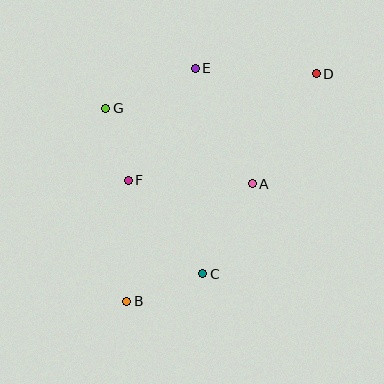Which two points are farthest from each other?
Points B and D are farthest from each other.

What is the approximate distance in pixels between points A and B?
The distance between A and B is approximately 172 pixels.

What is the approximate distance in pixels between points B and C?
The distance between B and C is approximately 81 pixels.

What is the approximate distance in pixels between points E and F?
The distance between E and F is approximately 130 pixels.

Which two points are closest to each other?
Points F and G are closest to each other.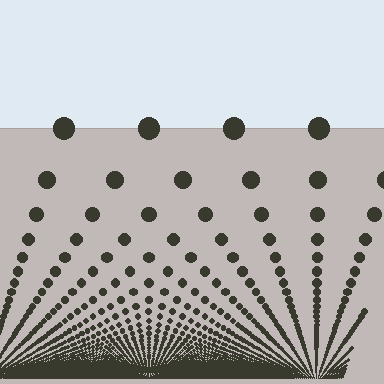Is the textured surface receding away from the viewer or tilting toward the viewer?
The surface appears to tilt toward the viewer. Texture elements get larger and sparser toward the top.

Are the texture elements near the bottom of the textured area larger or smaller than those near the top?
Smaller. The gradient is inverted — elements near the bottom are smaller and denser.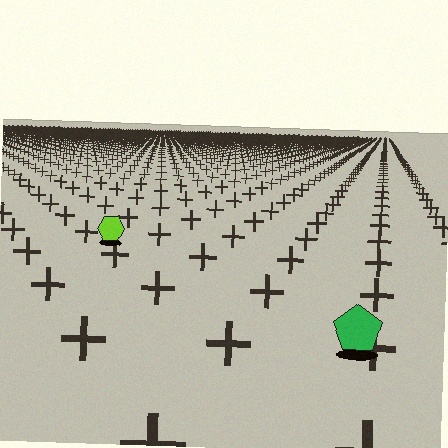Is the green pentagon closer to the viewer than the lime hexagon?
Yes. The green pentagon is closer — you can tell from the texture gradient: the ground texture is coarser near it.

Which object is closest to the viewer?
The green pentagon is closest. The texture marks near it are larger and more spread out.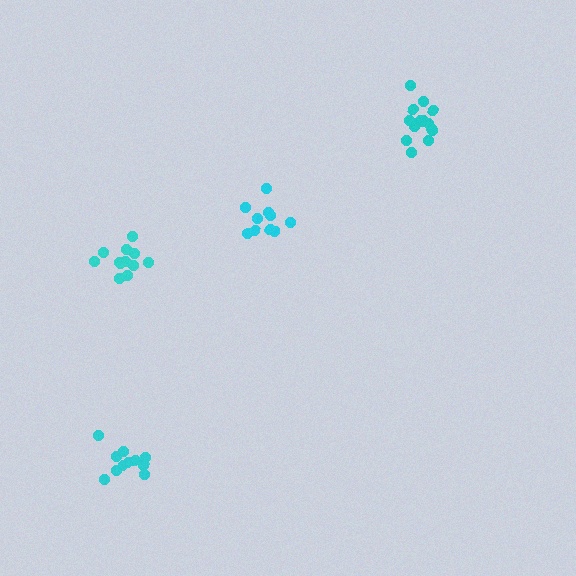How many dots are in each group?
Group 1: 11 dots, Group 2: 12 dots, Group 3: 10 dots, Group 4: 16 dots (49 total).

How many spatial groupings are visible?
There are 4 spatial groupings.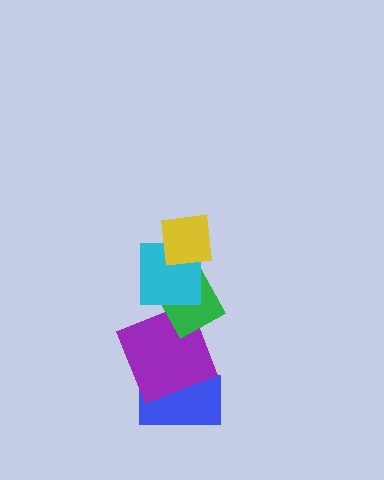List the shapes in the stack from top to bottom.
From top to bottom: the yellow square, the cyan square, the green diamond, the purple square, the blue rectangle.